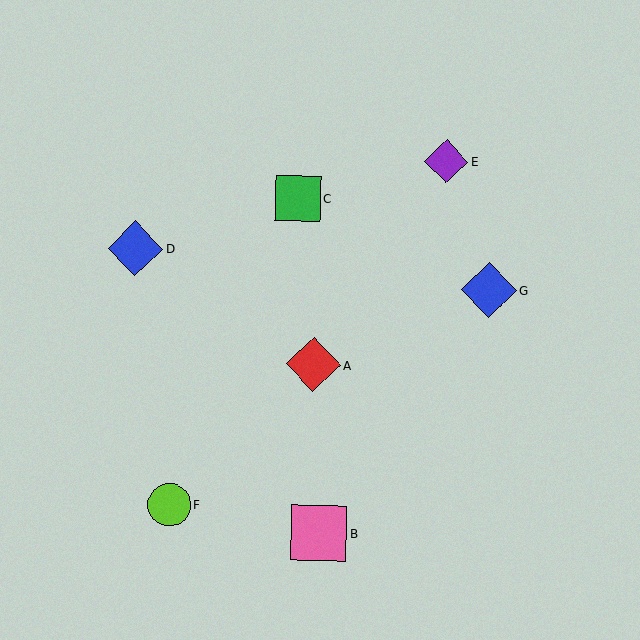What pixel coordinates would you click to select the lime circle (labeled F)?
Click at (169, 505) to select the lime circle F.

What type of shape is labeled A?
Shape A is a red diamond.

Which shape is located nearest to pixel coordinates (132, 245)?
The blue diamond (labeled D) at (135, 249) is nearest to that location.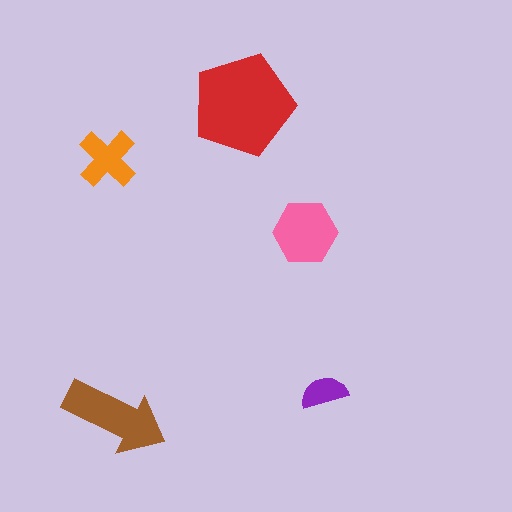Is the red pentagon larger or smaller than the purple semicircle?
Larger.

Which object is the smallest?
The purple semicircle.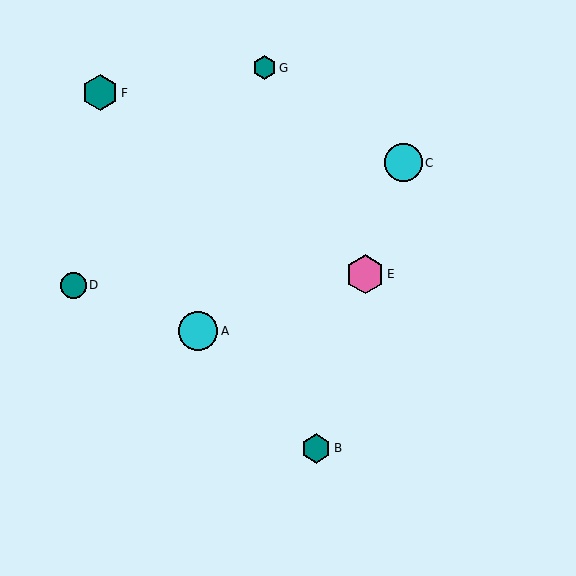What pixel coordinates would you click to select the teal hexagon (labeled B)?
Click at (316, 448) to select the teal hexagon B.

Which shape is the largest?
The cyan circle (labeled A) is the largest.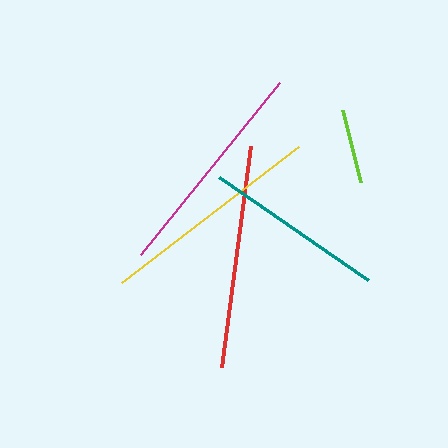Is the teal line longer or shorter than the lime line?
The teal line is longer than the lime line.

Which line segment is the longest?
The red line is the longest at approximately 224 pixels.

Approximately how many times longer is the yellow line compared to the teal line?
The yellow line is approximately 1.2 times the length of the teal line.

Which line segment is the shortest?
The lime line is the shortest at approximately 74 pixels.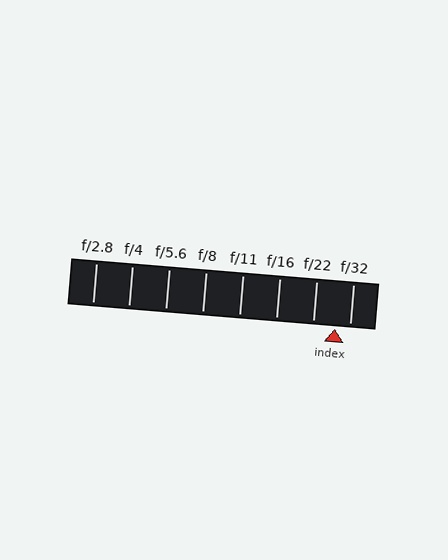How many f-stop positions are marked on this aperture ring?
There are 8 f-stop positions marked.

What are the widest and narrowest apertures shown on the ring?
The widest aperture shown is f/2.8 and the narrowest is f/32.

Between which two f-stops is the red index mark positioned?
The index mark is between f/22 and f/32.